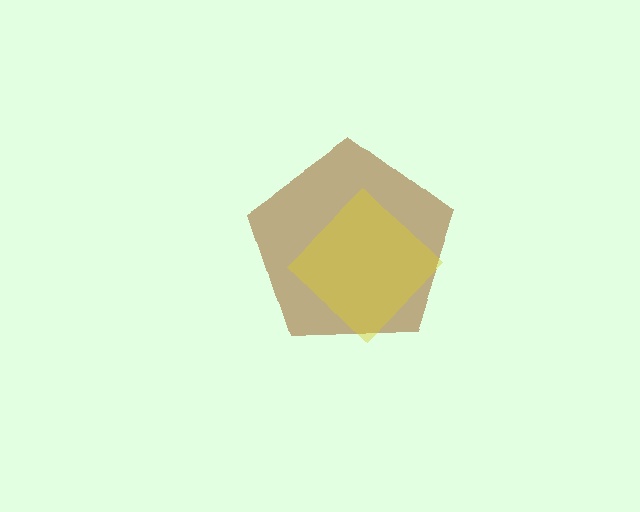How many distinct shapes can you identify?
There are 2 distinct shapes: a brown pentagon, a yellow diamond.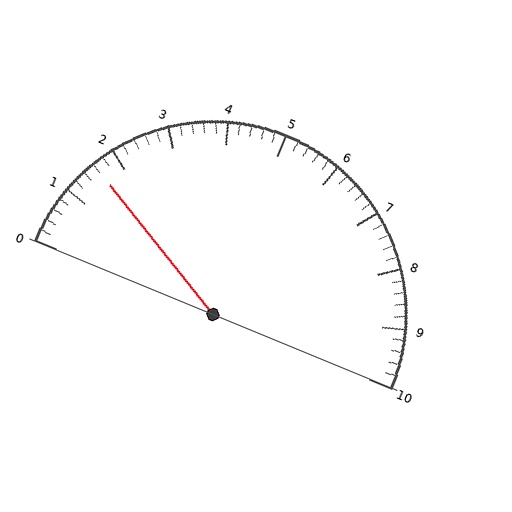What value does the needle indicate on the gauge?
The needle indicates approximately 1.6.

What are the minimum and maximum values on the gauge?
The gauge ranges from 0 to 10.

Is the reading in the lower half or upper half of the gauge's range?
The reading is in the lower half of the range (0 to 10).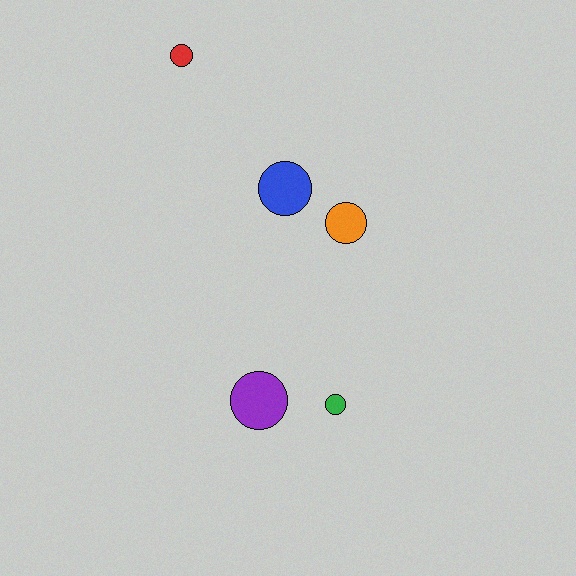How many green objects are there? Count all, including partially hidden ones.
There is 1 green object.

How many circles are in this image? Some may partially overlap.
There are 5 circles.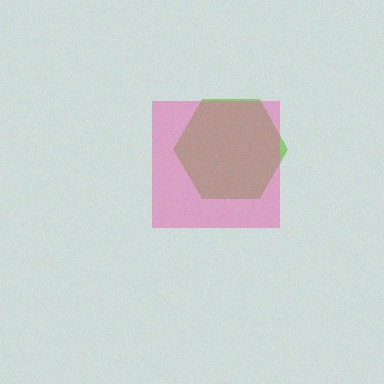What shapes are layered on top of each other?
The layered shapes are: a lime hexagon, a pink square.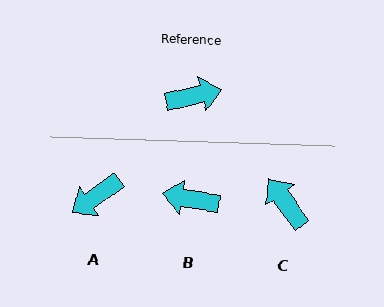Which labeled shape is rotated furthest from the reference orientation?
A, about 158 degrees away.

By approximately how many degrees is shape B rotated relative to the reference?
Approximately 157 degrees counter-clockwise.